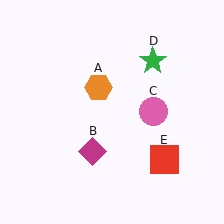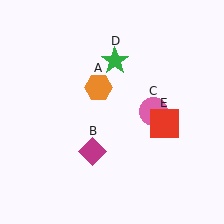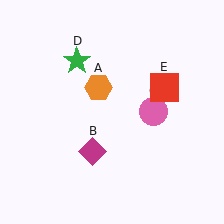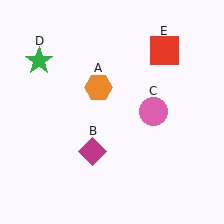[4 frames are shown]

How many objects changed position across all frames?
2 objects changed position: green star (object D), red square (object E).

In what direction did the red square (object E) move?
The red square (object E) moved up.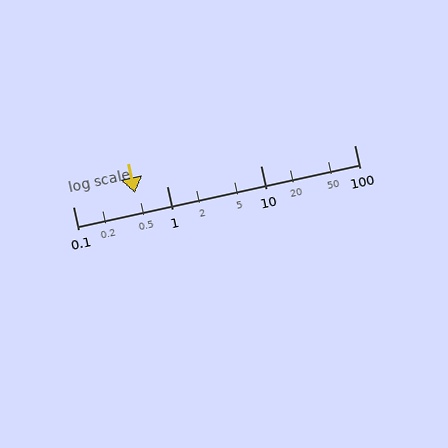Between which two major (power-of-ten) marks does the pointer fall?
The pointer is between 0.1 and 1.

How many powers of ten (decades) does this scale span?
The scale spans 3 decades, from 0.1 to 100.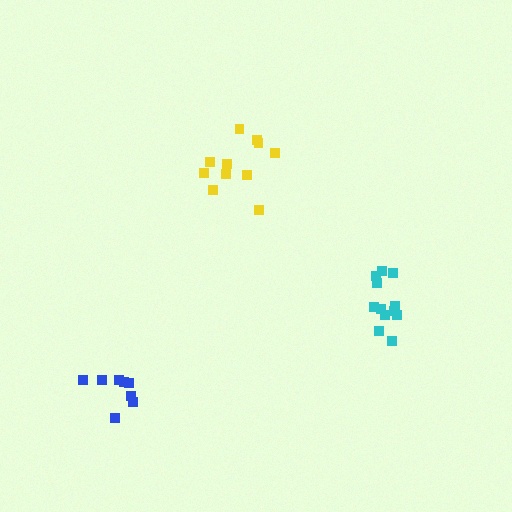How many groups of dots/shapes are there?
There are 3 groups.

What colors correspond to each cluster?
The clusters are colored: cyan, blue, yellow.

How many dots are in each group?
Group 1: 12 dots, Group 2: 8 dots, Group 3: 11 dots (31 total).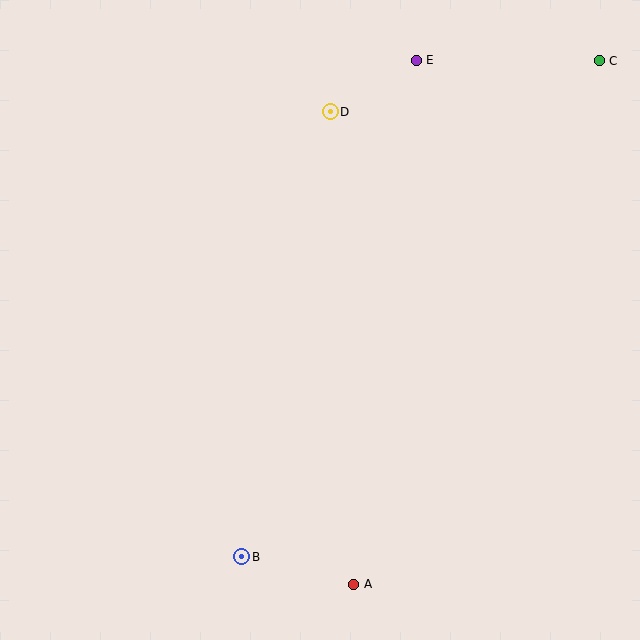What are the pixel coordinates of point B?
Point B is at (242, 557).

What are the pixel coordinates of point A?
Point A is at (354, 584).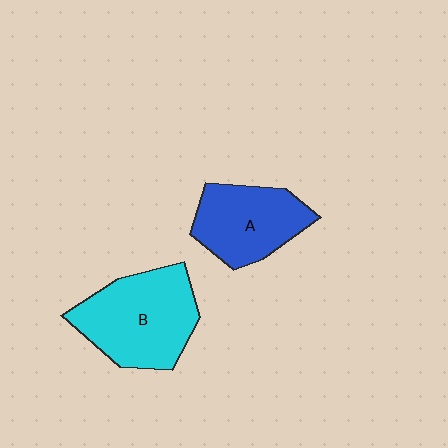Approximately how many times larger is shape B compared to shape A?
Approximately 1.3 times.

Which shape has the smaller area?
Shape A (blue).